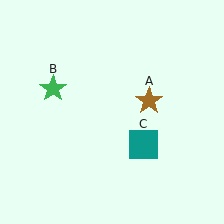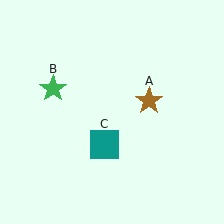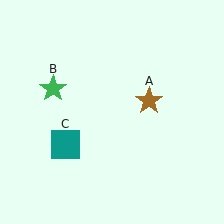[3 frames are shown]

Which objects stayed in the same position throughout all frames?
Brown star (object A) and green star (object B) remained stationary.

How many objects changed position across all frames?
1 object changed position: teal square (object C).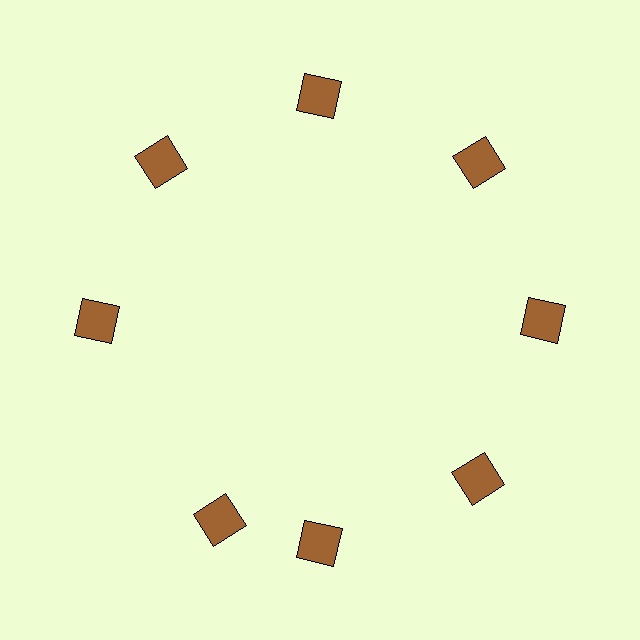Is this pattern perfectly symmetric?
No. The 8 brown squares are arranged in a ring, but one element near the 8 o'clock position is rotated out of alignment along the ring, breaking the 8-fold rotational symmetry.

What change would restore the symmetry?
The symmetry would be restored by rotating it back into even spacing with its neighbors so that all 8 squares sit at equal angles and equal distance from the center.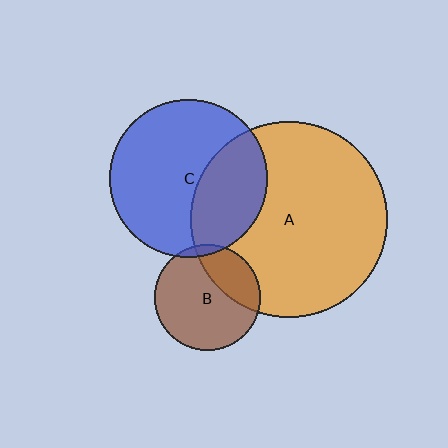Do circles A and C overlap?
Yes.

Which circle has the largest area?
Circle A (orange).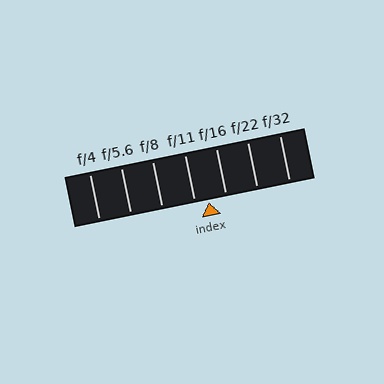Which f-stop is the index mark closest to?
The index mark is closest to f/11.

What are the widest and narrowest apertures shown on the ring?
The widest aperture shown is f/4 and the narrowest is f/32.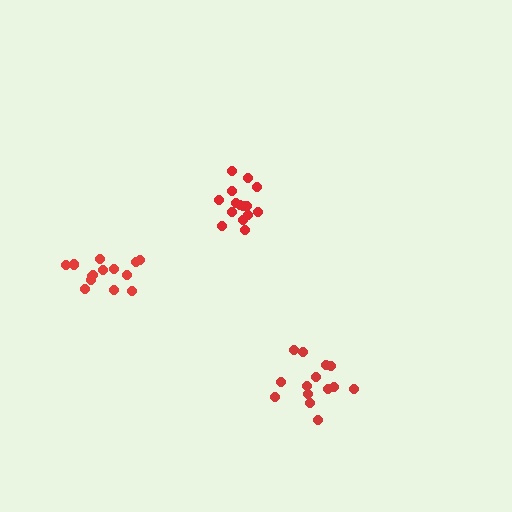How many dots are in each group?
Group 1: 14 dots, Group 2: 15 dots, Group 3: 14 dots (43 total).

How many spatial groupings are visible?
There are 3 spatial groupings.